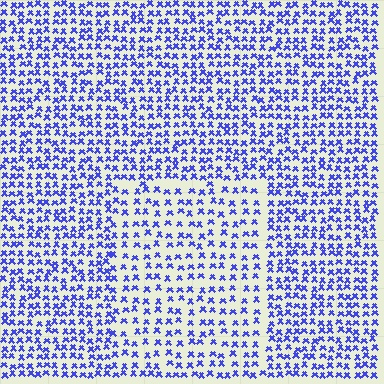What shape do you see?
I see a rectangle.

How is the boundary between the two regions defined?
The boundary is defined by a change in element density (approximately 1.6x ratio). All elements are the same color, size, and shape.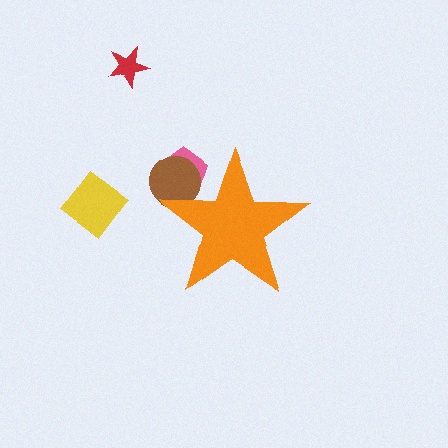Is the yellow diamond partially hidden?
No, the yellow diamond is fully visible.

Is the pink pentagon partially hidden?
Yes, the pink pentagon is partially hidden behind the orange star.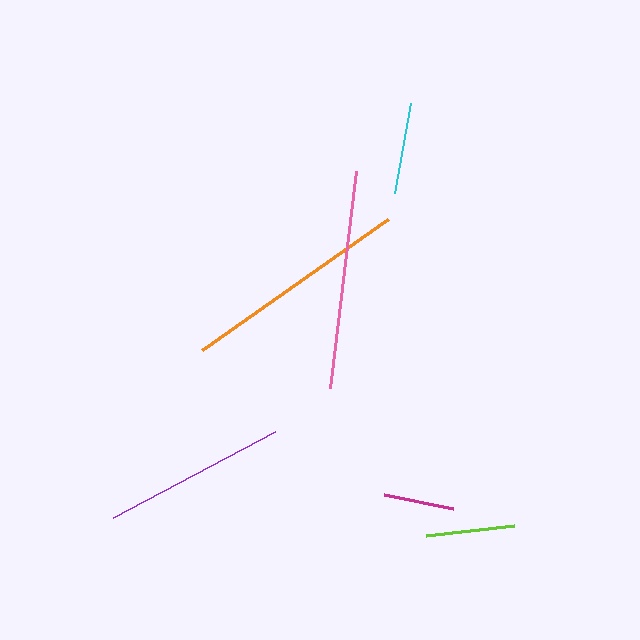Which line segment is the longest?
The orange line is the longest at approximately 227 pixels.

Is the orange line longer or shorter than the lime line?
The orange line is longer than the lime line.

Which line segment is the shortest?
The magenta line is the shortest at approximately 70 pixels.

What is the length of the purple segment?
The purple segment is approximately 184 pixels long.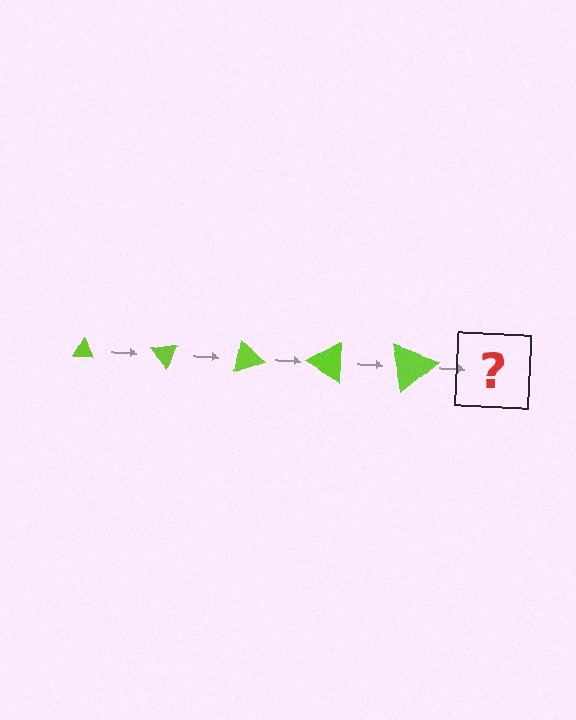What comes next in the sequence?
The next element should be a triangle, larger than the previous one and rotated 250 degrees from the start.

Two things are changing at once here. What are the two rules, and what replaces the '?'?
The two rules are that the triangle grows larger each step and it rotates 50 degrees each step. The '?' should be a triangle, larger than the previous one and rotated 250 degrees from the start.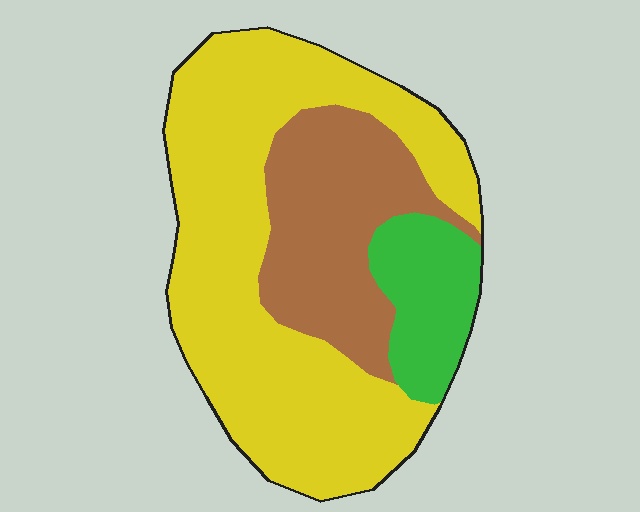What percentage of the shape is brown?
Brown takes up about one quarter (1/4) of the shape.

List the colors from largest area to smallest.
From largest to smallest: yellow, brown, green.